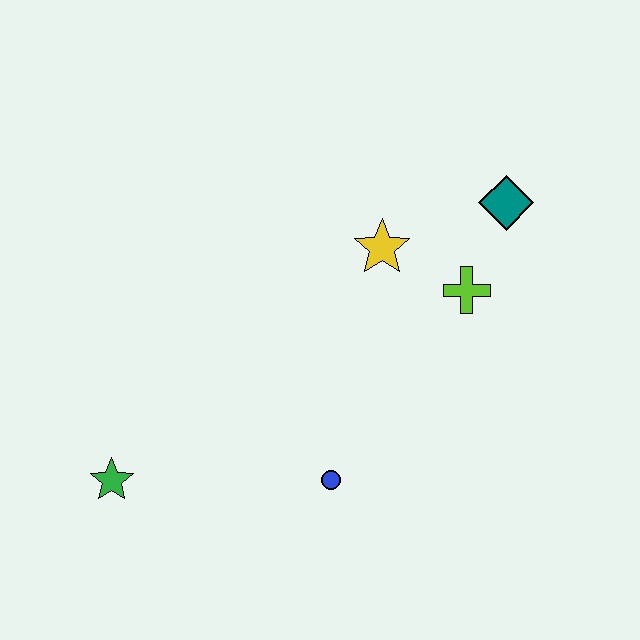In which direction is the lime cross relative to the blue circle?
The lime cross is above the blue circle.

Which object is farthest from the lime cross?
The green star is farthest from the lime cross.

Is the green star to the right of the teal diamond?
No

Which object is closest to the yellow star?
The lime cross is closest to the yellow star.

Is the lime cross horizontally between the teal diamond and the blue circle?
Yes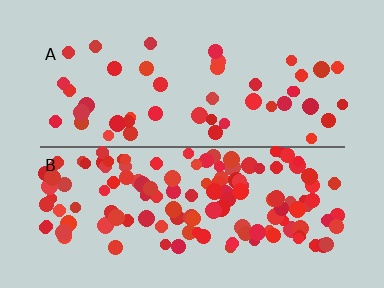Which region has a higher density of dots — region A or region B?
B (the bottom).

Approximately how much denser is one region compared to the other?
Approximately 2.9× — region B over region A.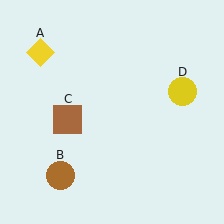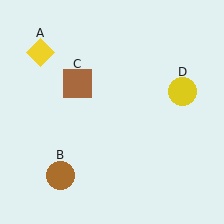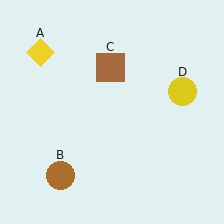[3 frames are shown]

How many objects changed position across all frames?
1 object changed position: brown square (object C).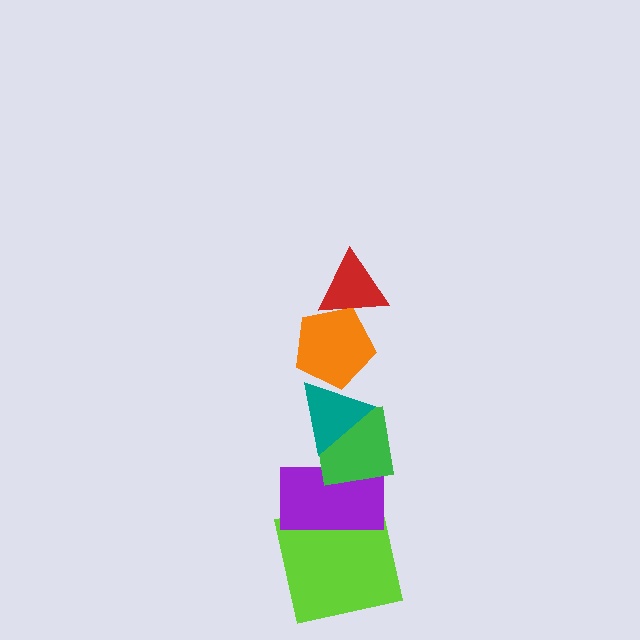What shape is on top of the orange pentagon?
The red triangle is on top of the orange pentagon.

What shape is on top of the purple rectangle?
The green square is on top of the purple rectangle.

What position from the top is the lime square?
The lime square is 6th from the top.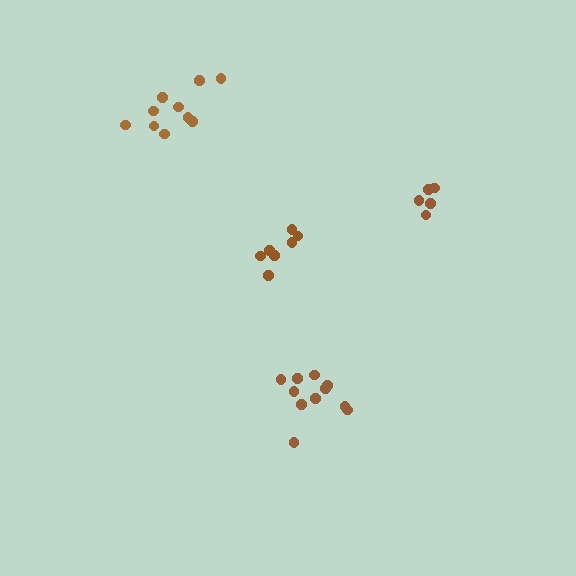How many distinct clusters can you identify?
There are 4 distinct clusters.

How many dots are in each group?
Group 1: 7 dots, Group 2: 10 dots, Group 3: 11 dots, Group 4: 5 dots (33 total).